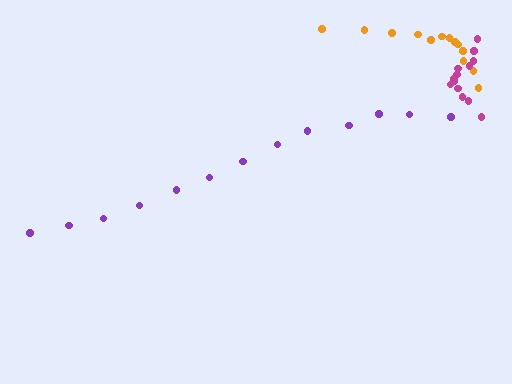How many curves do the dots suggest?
There are 3 distinct paths.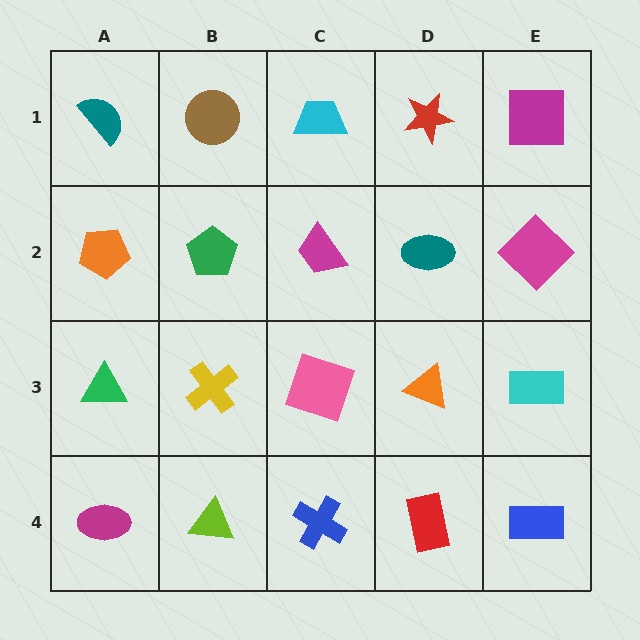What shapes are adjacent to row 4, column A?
A green triangle (row 3, column A), a lime triangle (row 4, column B).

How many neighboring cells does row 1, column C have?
3.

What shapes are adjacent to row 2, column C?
A cyan trapezoid (row 1, column C), a pink square (row 3, column C), a green pentagon (row 2, column B), a teal ellipse (row 2, column D).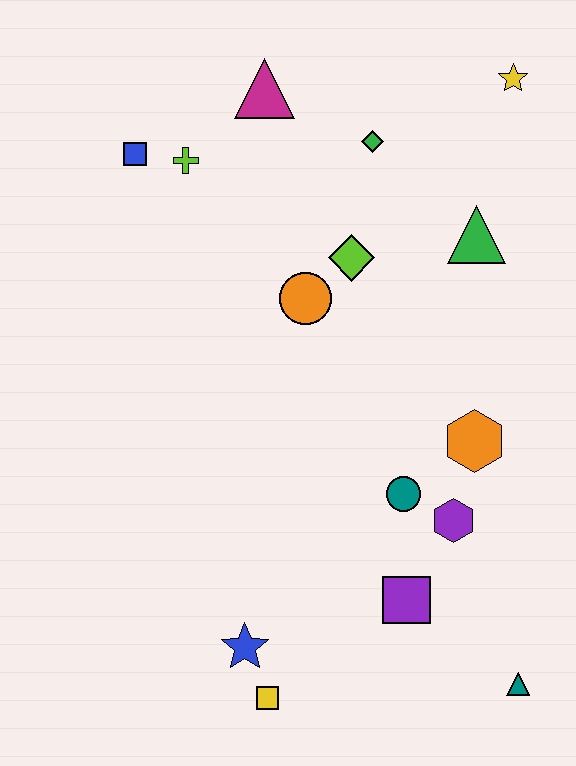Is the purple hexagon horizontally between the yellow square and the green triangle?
Yes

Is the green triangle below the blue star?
No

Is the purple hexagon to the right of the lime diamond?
Yes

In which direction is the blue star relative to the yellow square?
The blue star is above the yellow square.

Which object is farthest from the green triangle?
The yellow square is farthest from the green triangle.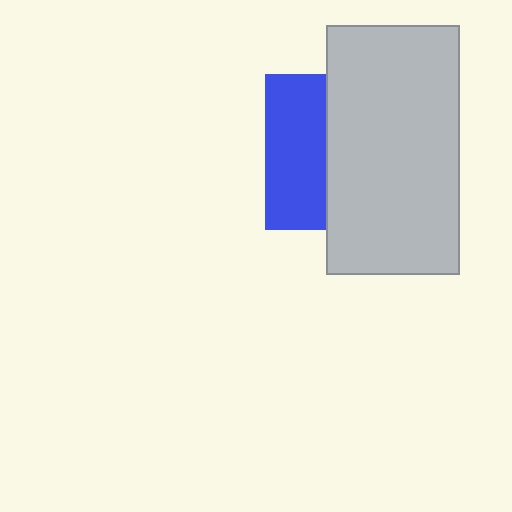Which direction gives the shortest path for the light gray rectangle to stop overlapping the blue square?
Moving right gives the shortest separation.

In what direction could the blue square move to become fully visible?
The blue square could move left. That would shift it out from behind the light gray rectangle entirely.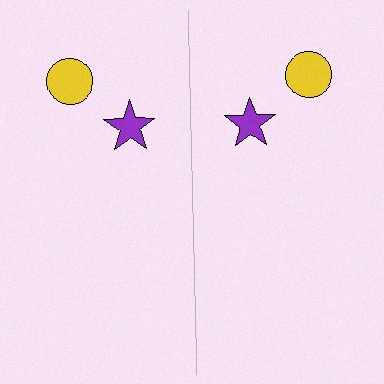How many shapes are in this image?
There are 4 shapes in this image.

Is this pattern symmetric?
Yes, this pattern has bilateral (reflection) symmetry.